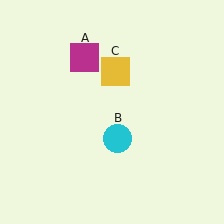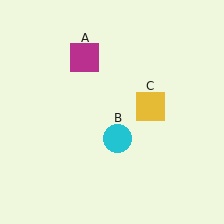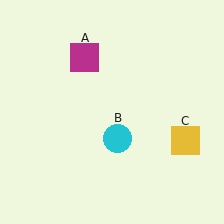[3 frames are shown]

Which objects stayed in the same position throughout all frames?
Magenta square (object A) and cyan circle (object B) remained stationary.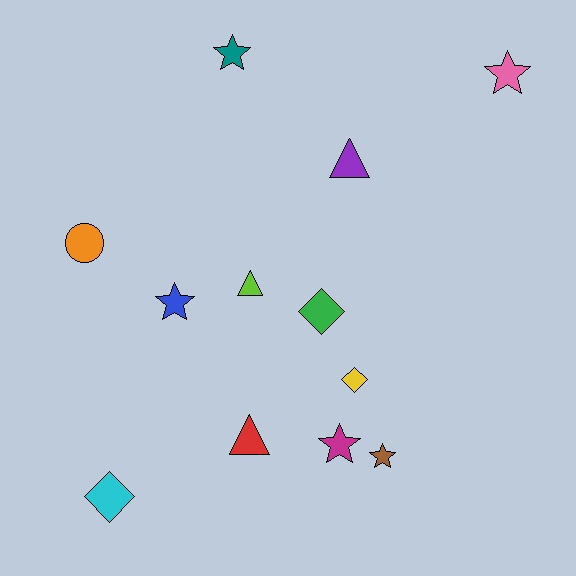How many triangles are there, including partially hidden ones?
There are 3 triangles.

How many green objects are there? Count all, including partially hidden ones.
There is 1 green object.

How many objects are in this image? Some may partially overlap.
There are 12 objects.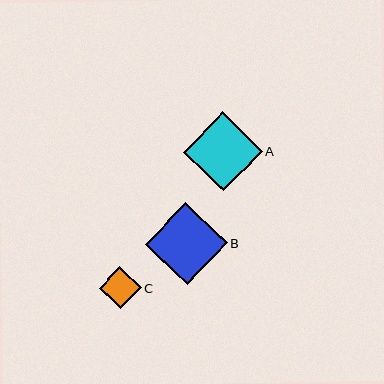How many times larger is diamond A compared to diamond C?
Diamond A is approximately 1.9 times the size of diamond C.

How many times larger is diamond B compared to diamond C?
Diamond B is approximately 2.0 times the size of diamond C.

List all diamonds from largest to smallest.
From largest to smallest: B, A, C.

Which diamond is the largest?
Diamond B is the largest with a size of approximately 82 pixels.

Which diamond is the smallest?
Diamond C is the smallest with a size of approximately 42 pixels.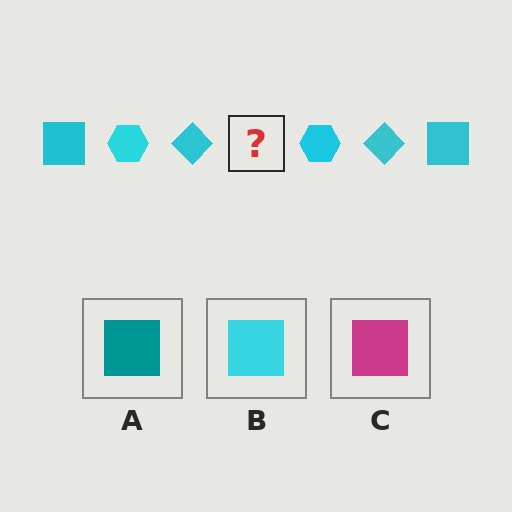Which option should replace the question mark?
Option B.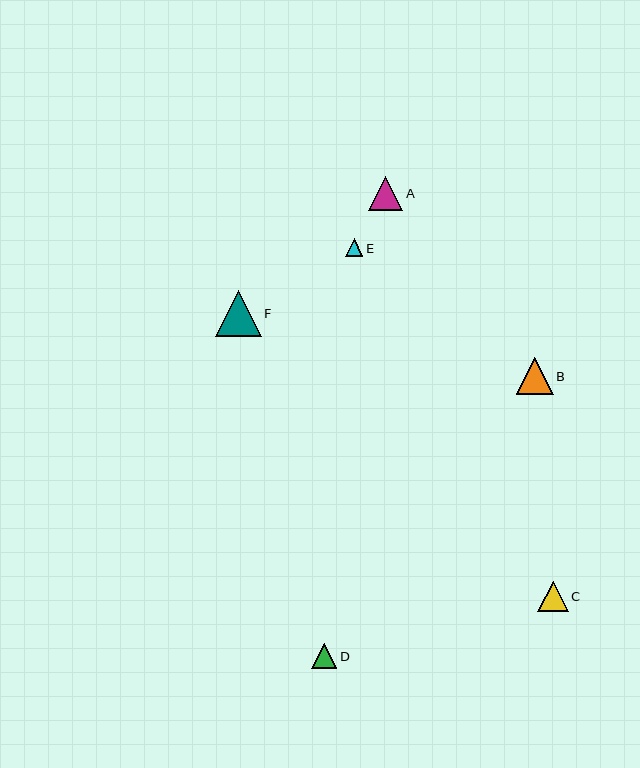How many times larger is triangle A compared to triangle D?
Triangle A is approximately 1.3 times the size of triangle D.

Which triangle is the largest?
Triangle F is the largest with a size of approximately 45 pixels.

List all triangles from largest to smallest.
From largest to smallest: F, B, A, C, D, E.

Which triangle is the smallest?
Triangle E is the smallest with a size of approximately 17 pixels.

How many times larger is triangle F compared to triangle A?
Triangle F is approximately 1.3 times the size of triangle A.